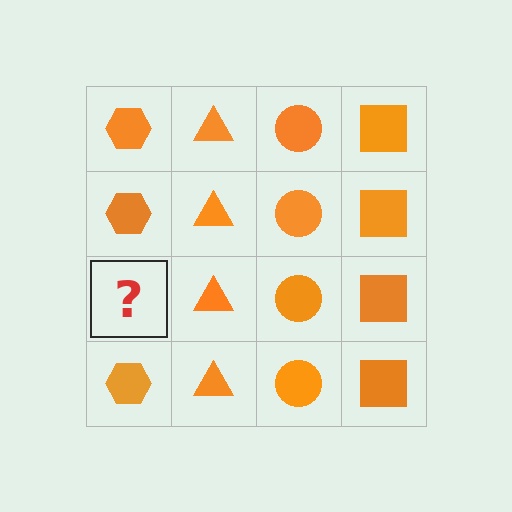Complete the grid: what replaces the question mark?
The question mark should be replaced with an orange hexagon.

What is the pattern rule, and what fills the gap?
The rule is that each column has a consistent shape. The gap should be filled with an orange hexagon.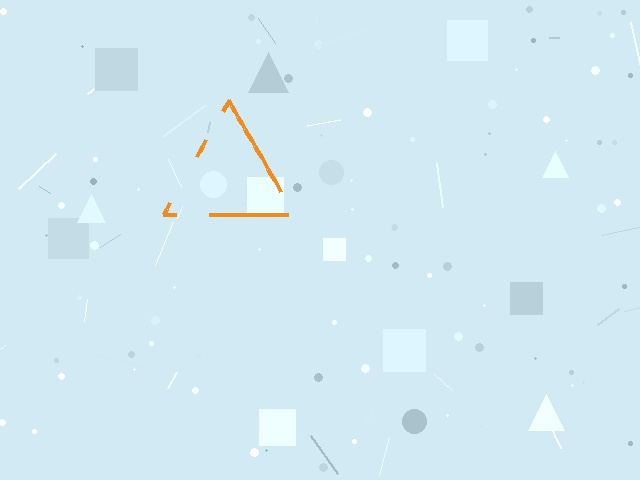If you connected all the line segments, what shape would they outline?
They would outline a triangle.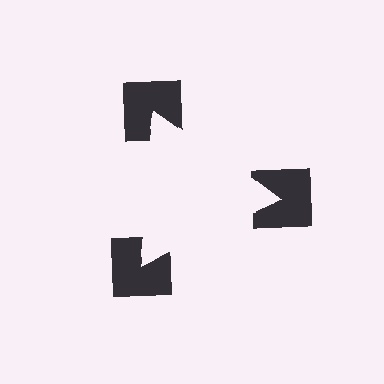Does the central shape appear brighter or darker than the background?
It typically appears slightly brighter than the background, even though no actual brightness change is drawn.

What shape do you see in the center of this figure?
An illusory triangle — its edges are inferred from the aligned wedge cuts in the notched squares, not physically drawn.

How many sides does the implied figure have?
3 sides.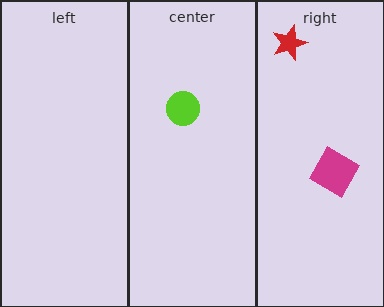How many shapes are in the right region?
2.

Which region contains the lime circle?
The center region.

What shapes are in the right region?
The magenta square, the red star.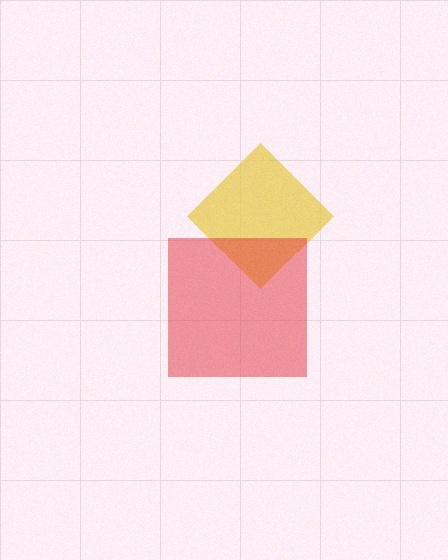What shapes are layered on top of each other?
The layered shapes are: a yellow diamond, a red square.